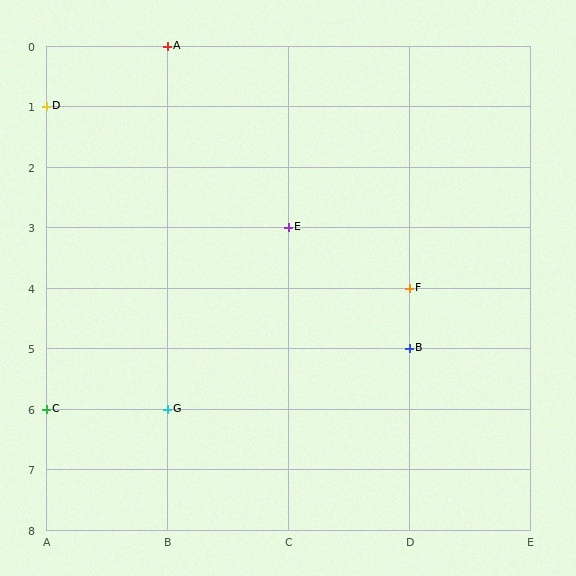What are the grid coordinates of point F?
Point F is at grid coordinates (D, 4).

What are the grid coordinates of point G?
Point G is at grid coordinates (B, 6).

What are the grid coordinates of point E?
Point E is at grid coordinates (C, 3).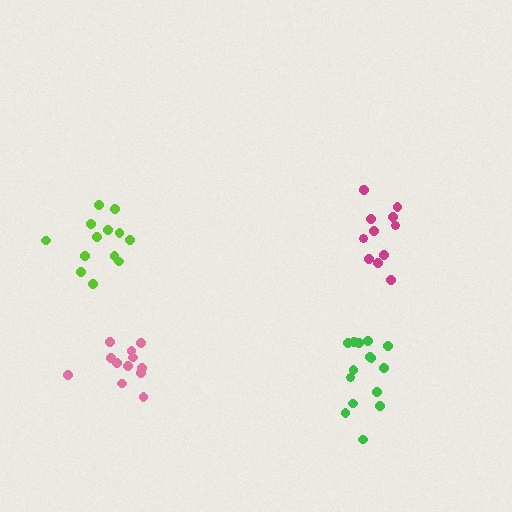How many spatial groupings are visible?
There are 4 spatial groupings.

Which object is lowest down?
The green cluster is bottommost.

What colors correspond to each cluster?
The clusters are colored: pink, magenta, lime, green.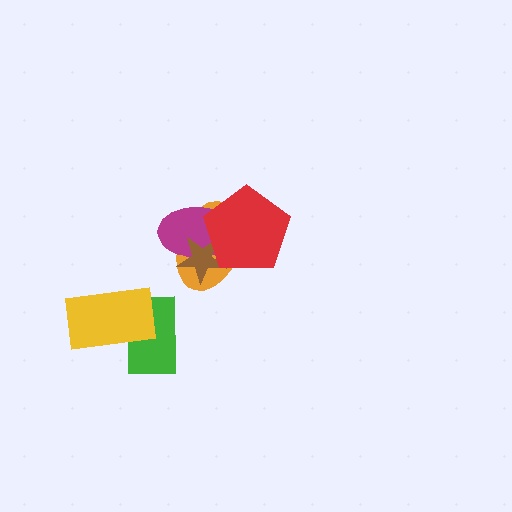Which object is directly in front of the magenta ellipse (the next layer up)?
The brown star is directly in front of the magenta ellipse.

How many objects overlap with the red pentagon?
3 objects overlap with the red pentagon.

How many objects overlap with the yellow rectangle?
1 object overlaps with the yellow rectangle.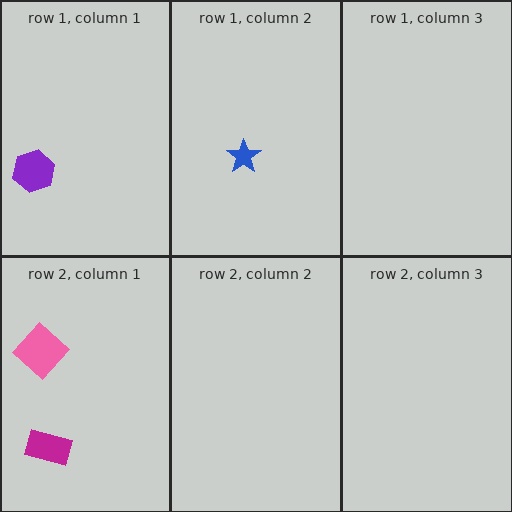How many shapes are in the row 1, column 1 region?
1.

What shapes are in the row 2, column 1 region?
The pink diamond, the magenta rectangle.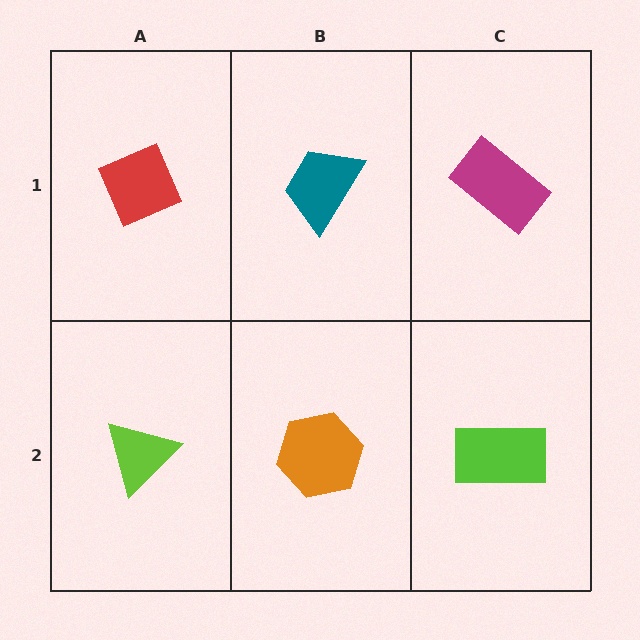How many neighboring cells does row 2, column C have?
2.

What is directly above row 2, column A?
A red diamond.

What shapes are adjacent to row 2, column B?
A teal trapezoid (row 1, column B), a lime triangle (row 2, column A), a lime rectangle (row 2, column C).